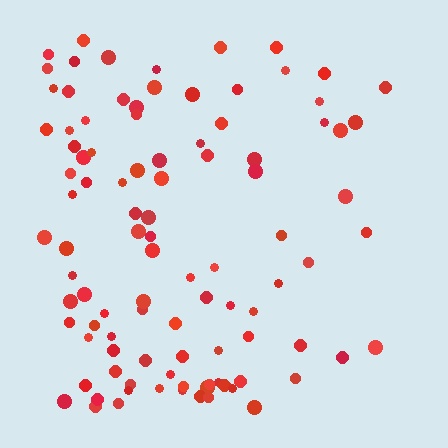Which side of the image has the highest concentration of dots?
The left.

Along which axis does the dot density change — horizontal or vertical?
Horizontal.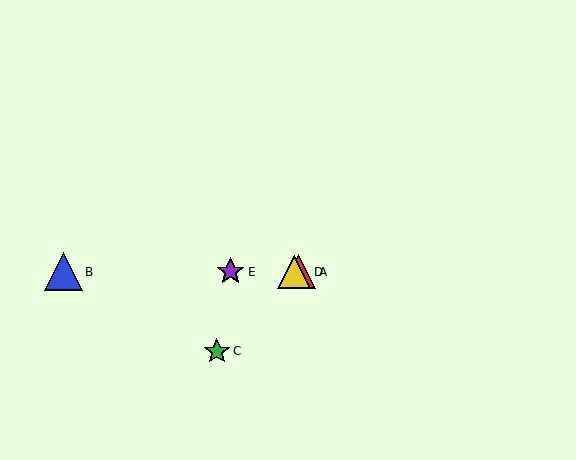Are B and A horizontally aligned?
Yes, both are at y≈272.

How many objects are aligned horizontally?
4 objects (A, B, D, E) are aligned horizontally.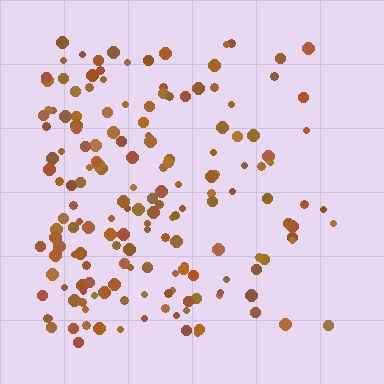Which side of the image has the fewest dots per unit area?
The right.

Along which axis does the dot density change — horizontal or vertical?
Horizontal.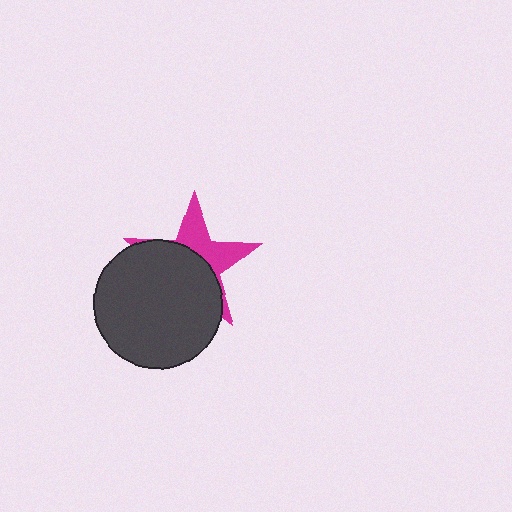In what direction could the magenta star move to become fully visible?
The magenta star could move up. That would shift it out from behind the dark gray circle entirely.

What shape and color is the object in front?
The object in front is a dark gray circle.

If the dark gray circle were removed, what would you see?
You would see the complete magenta star.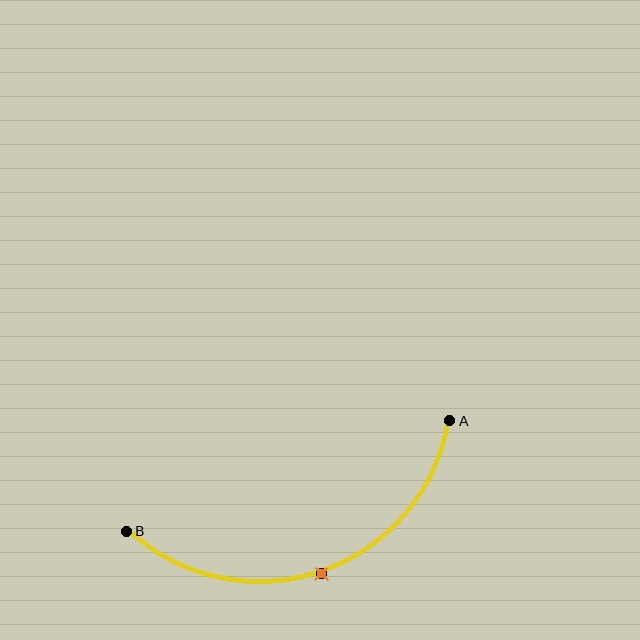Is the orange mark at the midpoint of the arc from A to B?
Yes. The orange mark lies on the arc at equal arc-length from both A and B — it is the arc midpoint.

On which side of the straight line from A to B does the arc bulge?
The arc bulges below the straight line connecting A and B.